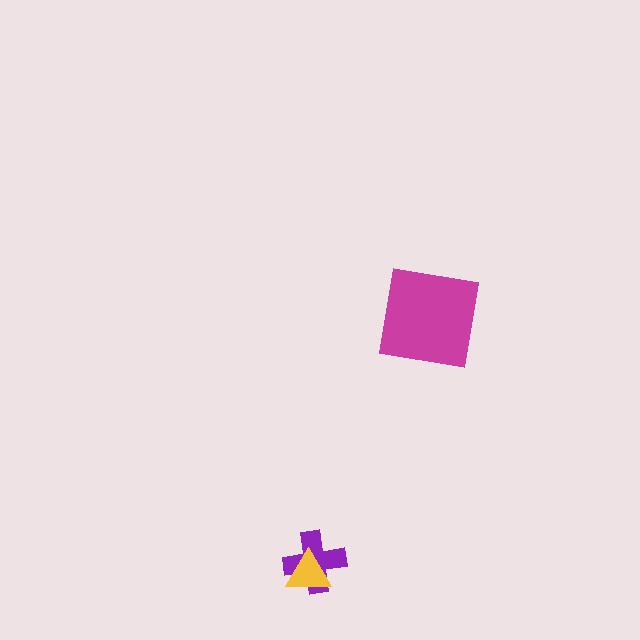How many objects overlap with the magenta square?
0 objects overlap with the magenta square.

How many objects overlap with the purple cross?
1 object overlaps with the purple cross.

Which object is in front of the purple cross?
The yellow triangle is in front of the purple cross.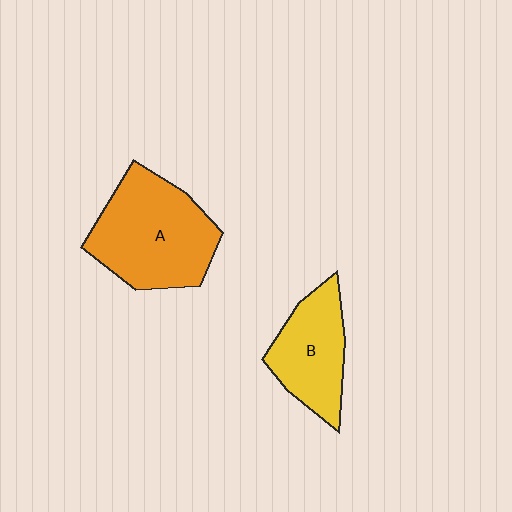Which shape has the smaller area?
Shape B (yellow).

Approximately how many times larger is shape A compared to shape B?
Approximately 1.5 times.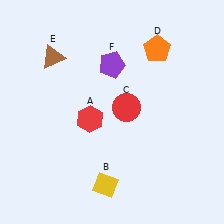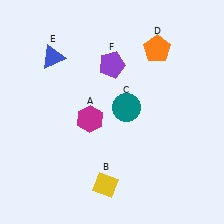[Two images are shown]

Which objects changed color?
A changed from red to magenta. C changed from red to teal. E changed from brown to blue.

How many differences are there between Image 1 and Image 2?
There are 3 differences between the two images.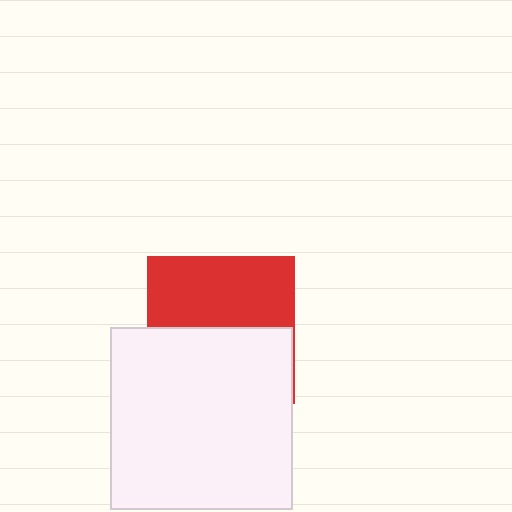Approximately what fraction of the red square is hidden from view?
Roughly 51% of the red square is hidden behind the white square.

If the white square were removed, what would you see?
You would see the complete red square.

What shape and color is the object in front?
The object in front is a white square.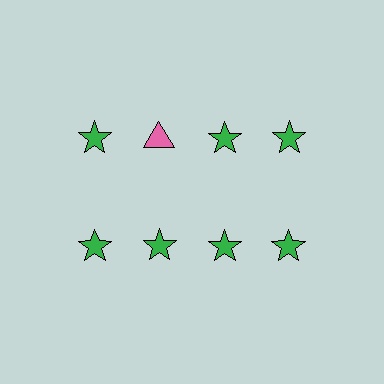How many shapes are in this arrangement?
There are 8 shapes arranged in a grid pattern.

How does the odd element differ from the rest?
It differs in both color (pink instead of green) and shape (triangle instead of star).